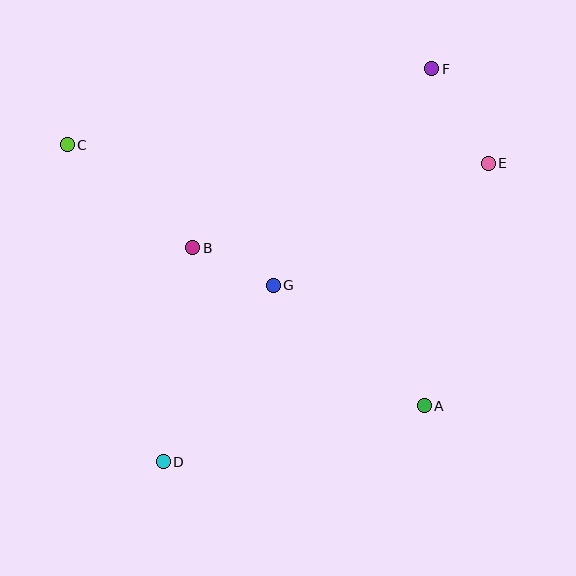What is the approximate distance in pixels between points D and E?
The distance between D and E is approximately 441 pixels.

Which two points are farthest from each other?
Points D and F are farthest from each other.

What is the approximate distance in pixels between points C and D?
The distance between C and D is approximately 331 pixels.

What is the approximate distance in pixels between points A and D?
The distance between A and D is approximately 267 pixels.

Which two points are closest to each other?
Points B and G are closest to each other.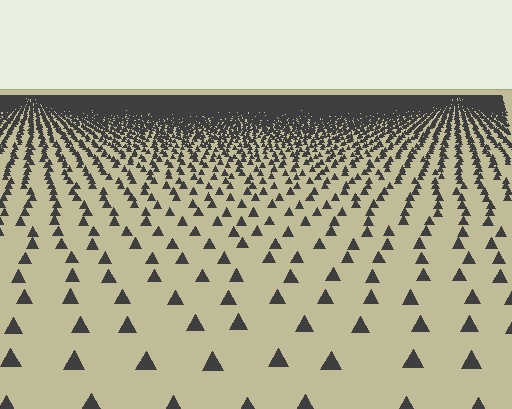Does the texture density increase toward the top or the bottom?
Density increases toward the top.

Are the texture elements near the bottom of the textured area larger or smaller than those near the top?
Larger. Near the bottom, elements are closer to the viewer and appear at a bigger on-screen size.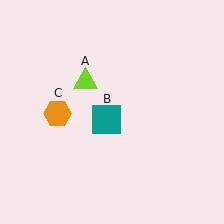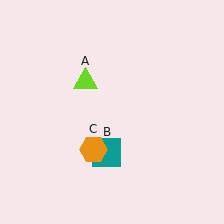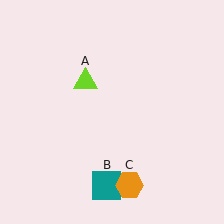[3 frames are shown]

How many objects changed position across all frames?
2 objects changed position: teal square (object B), orange hexagon (object C).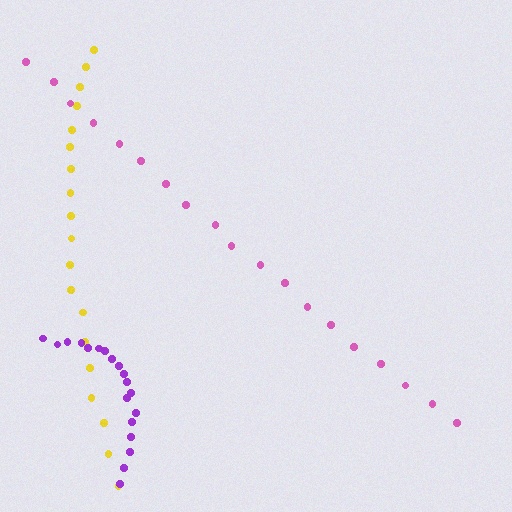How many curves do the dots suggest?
There are 3 distinct paths.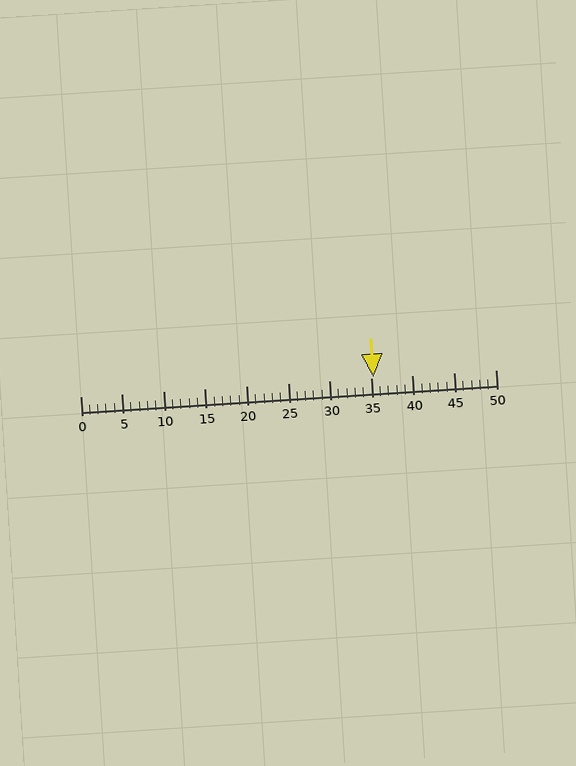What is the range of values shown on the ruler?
The ruler shows values from 0 to 50.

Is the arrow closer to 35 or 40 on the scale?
The arrow is closer to 35.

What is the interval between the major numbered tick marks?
The major tick marks are spaced 5 units apart.